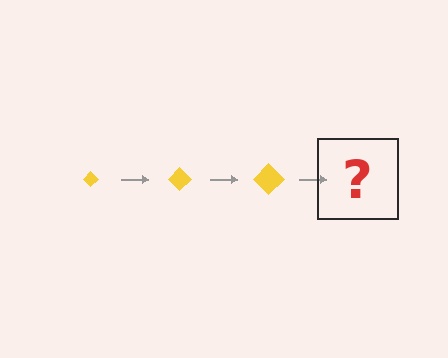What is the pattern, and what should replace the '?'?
The pattern is that the diamond gets progressively larger each step. The '?' should be a yellow diamond, larger than the previous one.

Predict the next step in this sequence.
The next step is a yellow diamond, larger than the previous one.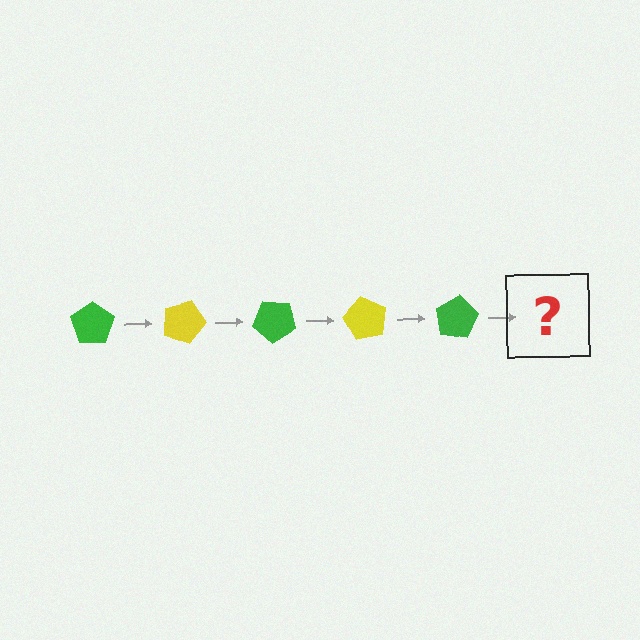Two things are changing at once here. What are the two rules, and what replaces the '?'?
The two rules are that it rotates 20 degrees each step and the color cycles through green and yellow. The '?' should be a yellow pentagon, rotated 100 degrees from the start.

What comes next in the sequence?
The next element should be a yellow pentagon, rotated 100 degrees from the start.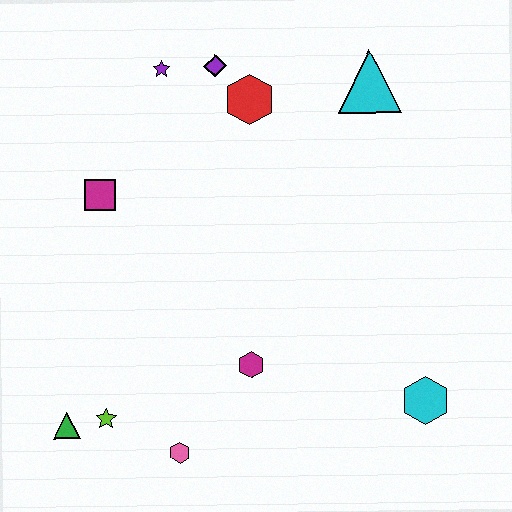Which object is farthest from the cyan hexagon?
The purple star is farthest from the cyan hexagon.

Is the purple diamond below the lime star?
No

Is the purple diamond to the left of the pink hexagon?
No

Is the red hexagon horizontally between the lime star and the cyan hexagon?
Yes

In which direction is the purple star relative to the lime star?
The purple star is above the lime star.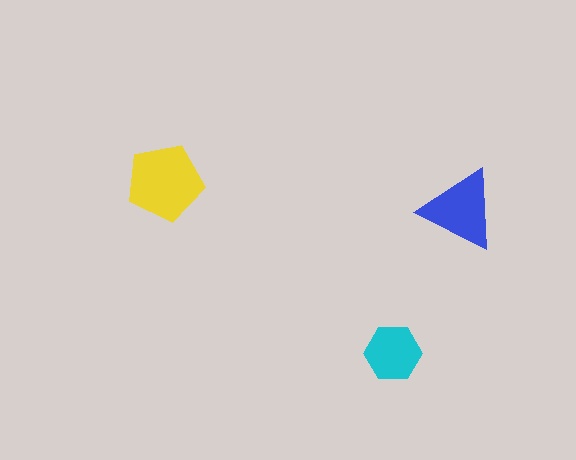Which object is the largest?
The yellow pentagon.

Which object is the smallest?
The cyan hexagon.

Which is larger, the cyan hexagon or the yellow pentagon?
The yellow pentagon.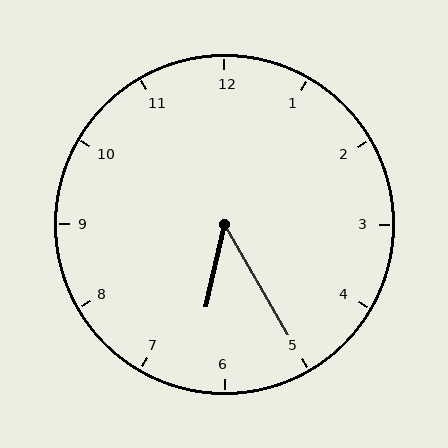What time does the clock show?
6:25.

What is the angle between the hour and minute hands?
Approximately 42 degrees.